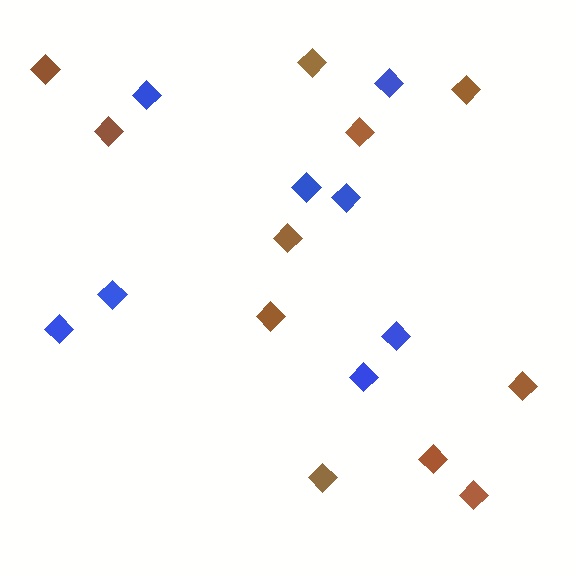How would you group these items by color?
There are 2 groups: one group of brown diamonds (11) and one group of blue diamonds (8).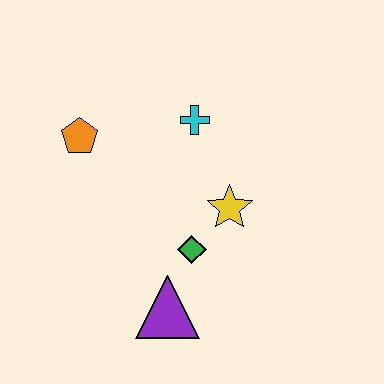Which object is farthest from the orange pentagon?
The purple triangle is farthest from the orange pentagon.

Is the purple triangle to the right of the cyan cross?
No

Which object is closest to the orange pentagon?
The cyan cross is closest to the orange pentagon.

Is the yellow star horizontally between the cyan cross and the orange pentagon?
No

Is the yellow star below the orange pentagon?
Yes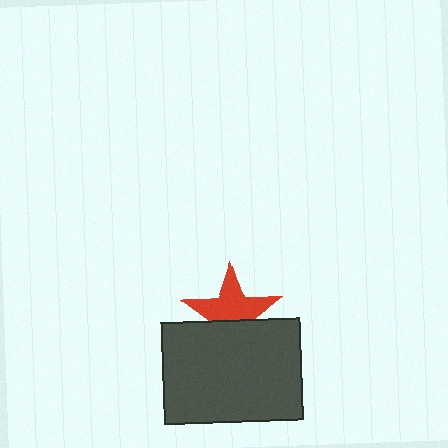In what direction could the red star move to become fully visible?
The red star could move up. That would shift it out from behind the dark gray rectangle entirely.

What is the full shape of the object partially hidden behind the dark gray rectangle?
The partially hidden object is a red star.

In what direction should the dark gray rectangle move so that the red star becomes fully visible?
The dark gray rectangle should move down. That is the shortest direction to clear the overlap and leave the red star fully visible.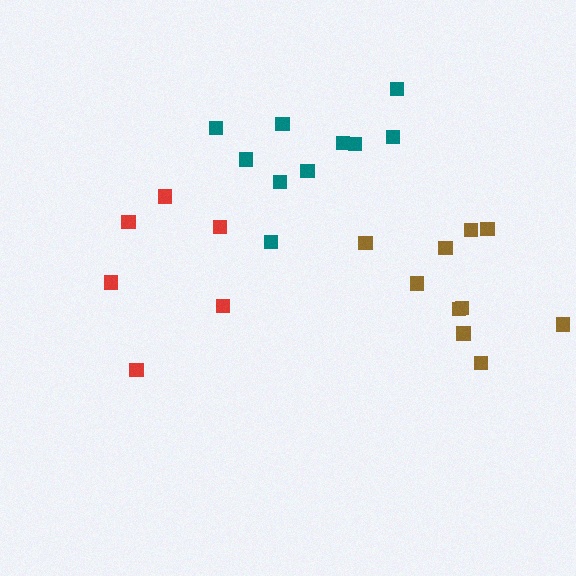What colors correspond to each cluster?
The clusters are colored: red, teal, brown.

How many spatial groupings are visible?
There are 3 spatial groupings.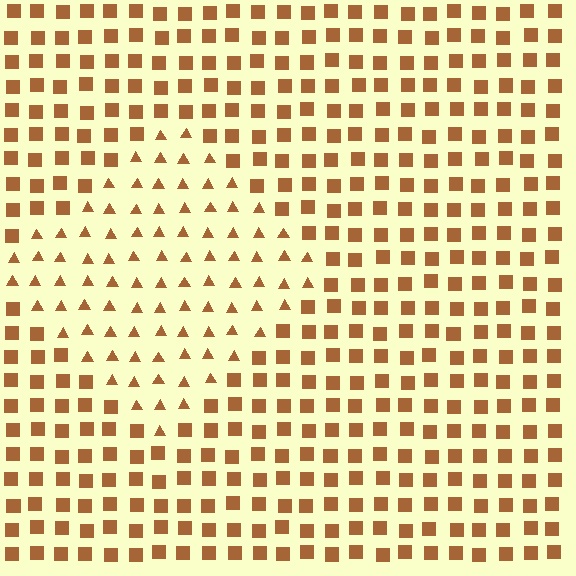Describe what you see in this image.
The image is filled with small brown elements arranged in a uniform grid. A diamond-shaped region contains triangles, while the surrounding area contains squares. The boundary is defined purely by the change in element shape.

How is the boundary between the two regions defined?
The boundary is defined by a change in element shape: triangles inside vs. squares outside. All elements share the same color and spacing.